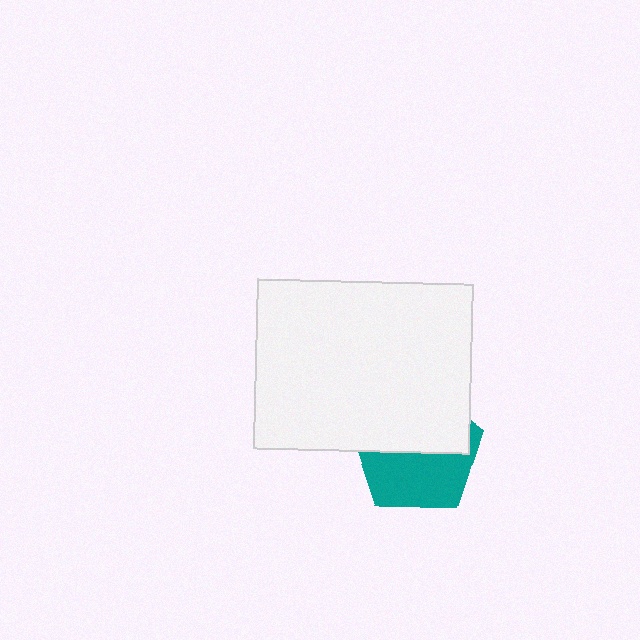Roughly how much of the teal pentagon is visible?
About half of it is visible (roughly 48%).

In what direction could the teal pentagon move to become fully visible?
The teal pentagon could move down. That would shift it out from behind the white rectangle entirely.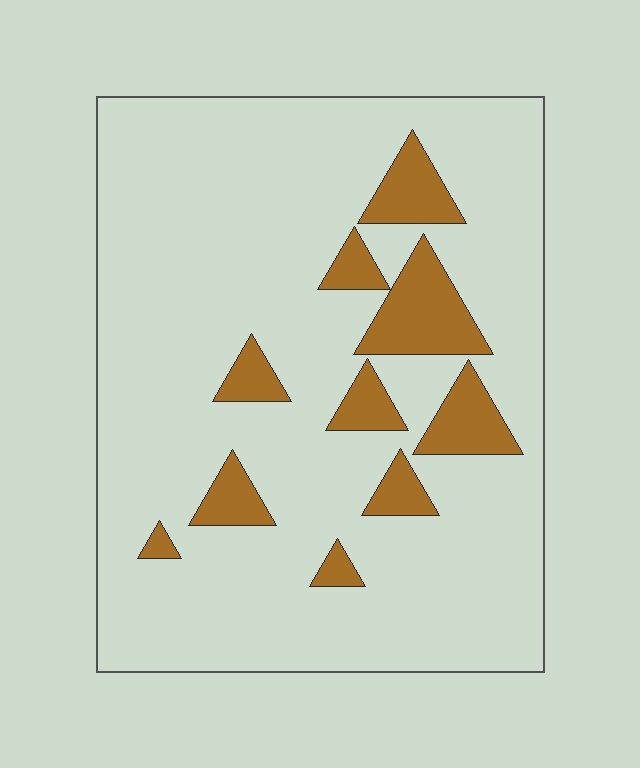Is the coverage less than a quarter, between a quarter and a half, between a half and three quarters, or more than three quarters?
Less than a quarter.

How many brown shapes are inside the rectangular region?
10.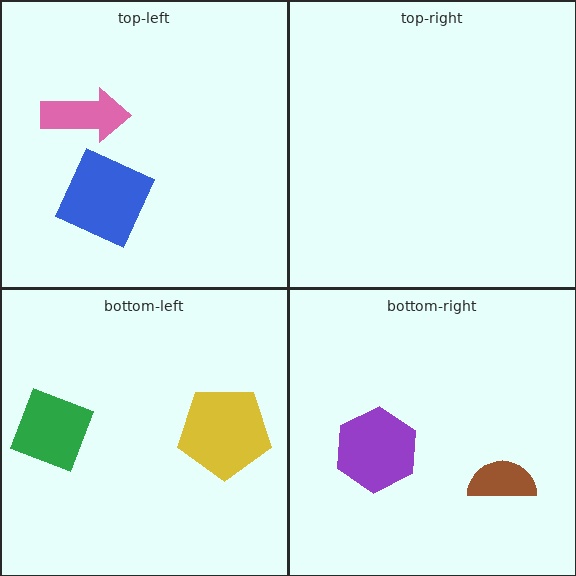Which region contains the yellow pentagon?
The bottom-left region.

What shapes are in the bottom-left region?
The green diamond, the yellow pentagon.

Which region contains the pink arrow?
The top-left region.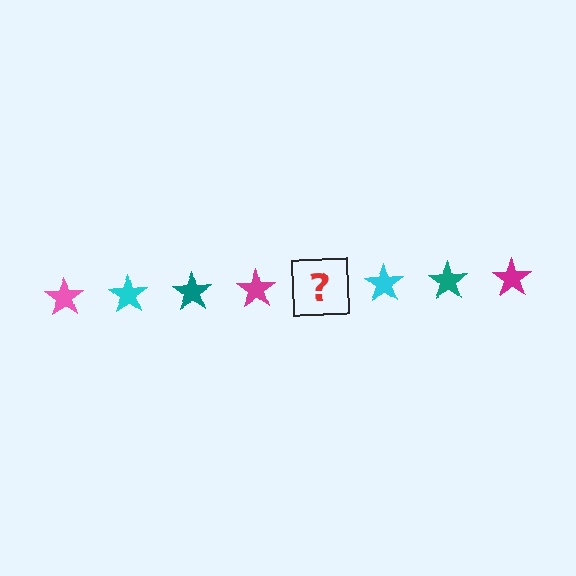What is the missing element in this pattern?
The missing element is a pink star.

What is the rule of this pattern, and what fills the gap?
The rule is that the pattern cycles through pink, cyan, teal, magenta stars. The gap should be filled with a pink star.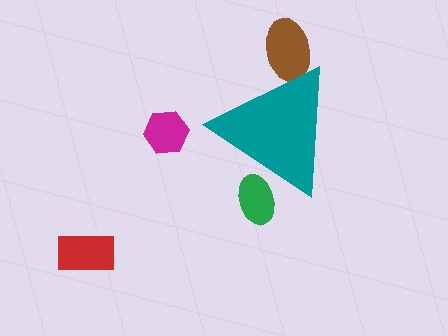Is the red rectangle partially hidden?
No, the red rectangle is fully visible.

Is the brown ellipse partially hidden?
Yes, the brown ellipse is partially hidden behind the teal triangle.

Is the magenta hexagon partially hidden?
No, the magenta hexagon is fully visible.